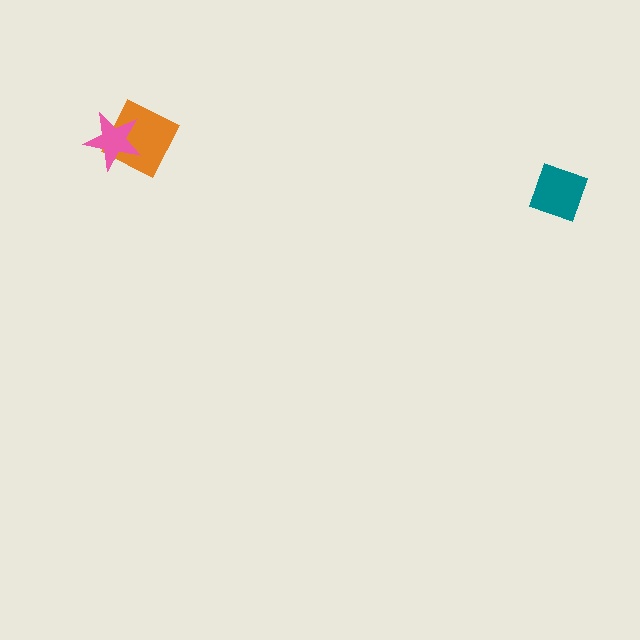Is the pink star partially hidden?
No, no other shape covers it.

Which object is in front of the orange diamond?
The pink star is in front of the orange diamond.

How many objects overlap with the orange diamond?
1 object overlaps with the orange diamond.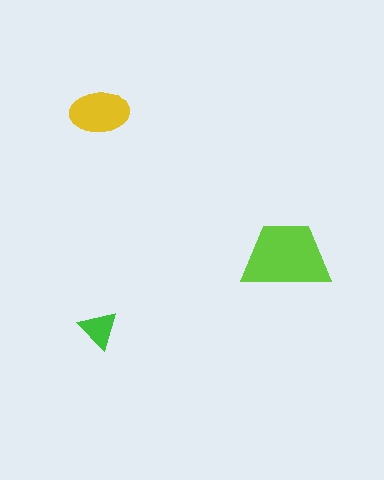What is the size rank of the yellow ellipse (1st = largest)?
2nd.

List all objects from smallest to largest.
The green triangle, the yellow ellipse, the lime trapezoid.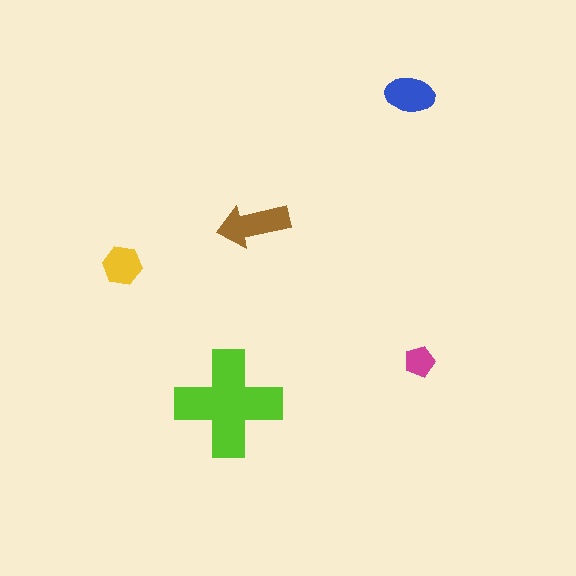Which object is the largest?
The lime cross.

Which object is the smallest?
The magenta pentagon.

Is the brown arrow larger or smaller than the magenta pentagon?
Larger.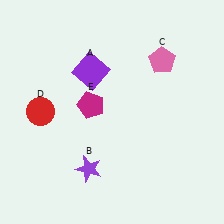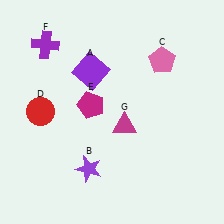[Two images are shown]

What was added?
A purple cross (F), a magenta triangle (G) were added in Image 2.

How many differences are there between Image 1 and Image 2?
There are 2 differences between the two images.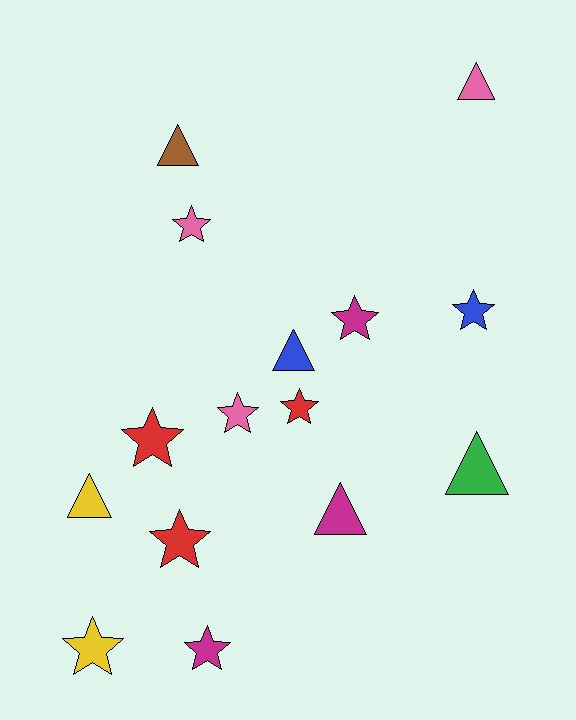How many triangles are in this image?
There are 6 triangles.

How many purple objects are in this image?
There are no purple objects.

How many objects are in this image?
There are 15 objects.